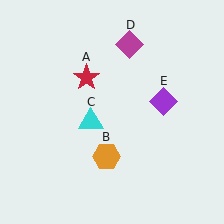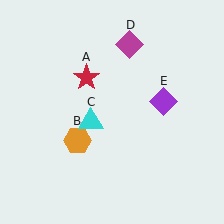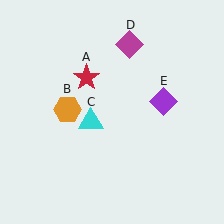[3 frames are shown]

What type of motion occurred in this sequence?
The orange hexagon (object B) rotated clockwise around the center of the scene.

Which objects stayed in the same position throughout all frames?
Red star (object A) and cyan triangle (object C) and magenta diamond (object D) and purple diamond (object E) remained stationary.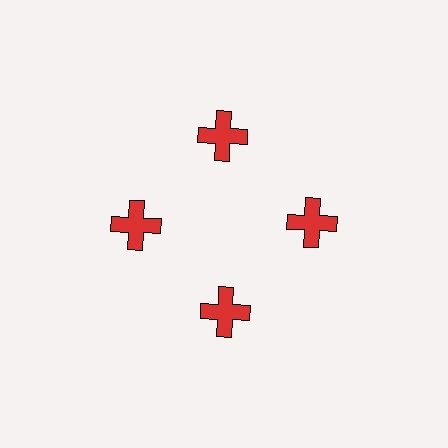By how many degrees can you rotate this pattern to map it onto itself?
The pattern maps onto itself every 90 degrees of rotation.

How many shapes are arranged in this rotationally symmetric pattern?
There are 4 shapes, arranged in 4 groups of 1.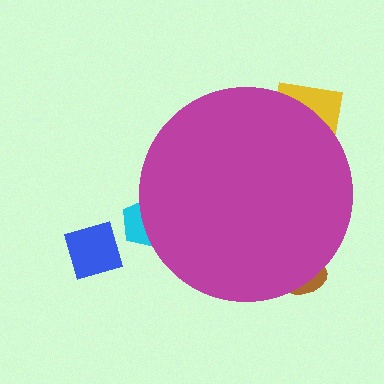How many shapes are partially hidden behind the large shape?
3 shapes are partially hidden.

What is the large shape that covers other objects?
A magenta circle.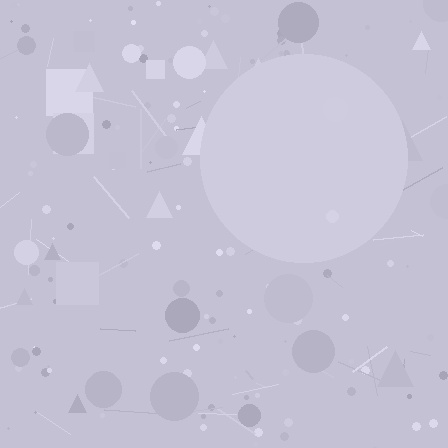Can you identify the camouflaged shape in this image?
The camouflaged shape is a circle.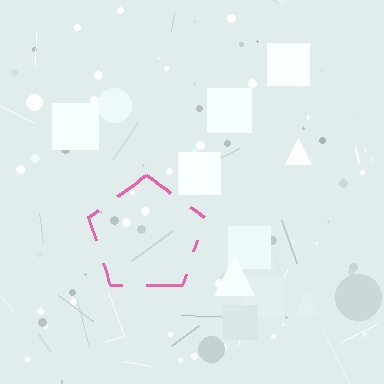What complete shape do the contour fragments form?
The contour fragments form a pentagon.